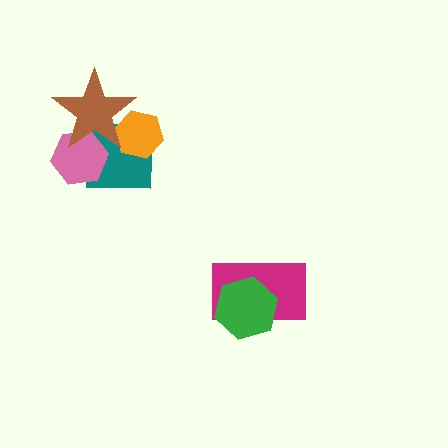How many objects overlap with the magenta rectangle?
1 object overlaps with the magenta rectangle.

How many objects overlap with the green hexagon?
1 object overlaps with the green hexagon.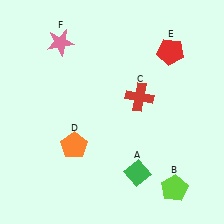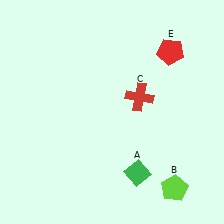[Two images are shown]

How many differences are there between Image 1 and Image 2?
There are 2 differences between the two images.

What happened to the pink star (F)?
The pink star (F) was removed in Image 2. It was in the top-left area of Image 1.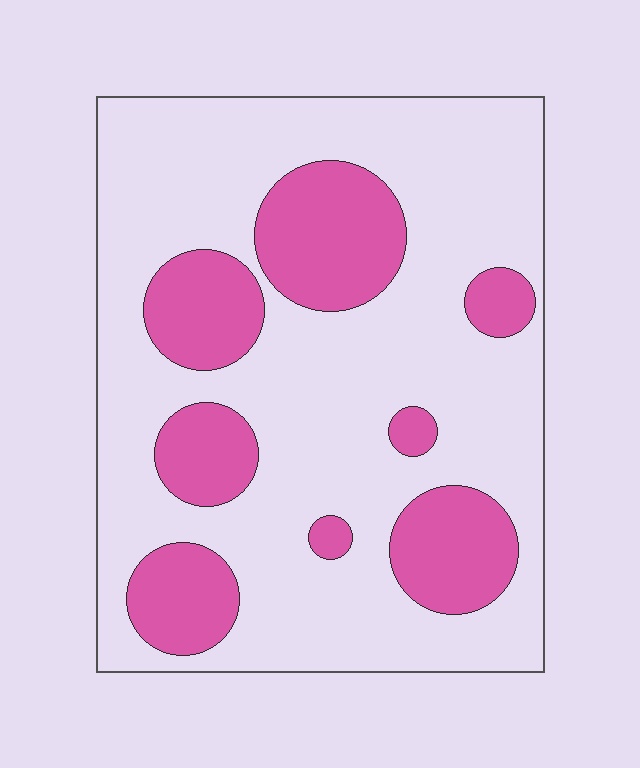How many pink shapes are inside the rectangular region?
8.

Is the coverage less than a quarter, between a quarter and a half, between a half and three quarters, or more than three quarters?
Between a quarter and a half.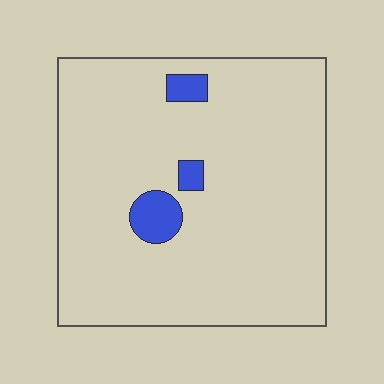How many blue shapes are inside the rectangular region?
3.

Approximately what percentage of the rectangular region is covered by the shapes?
Approximately 5%.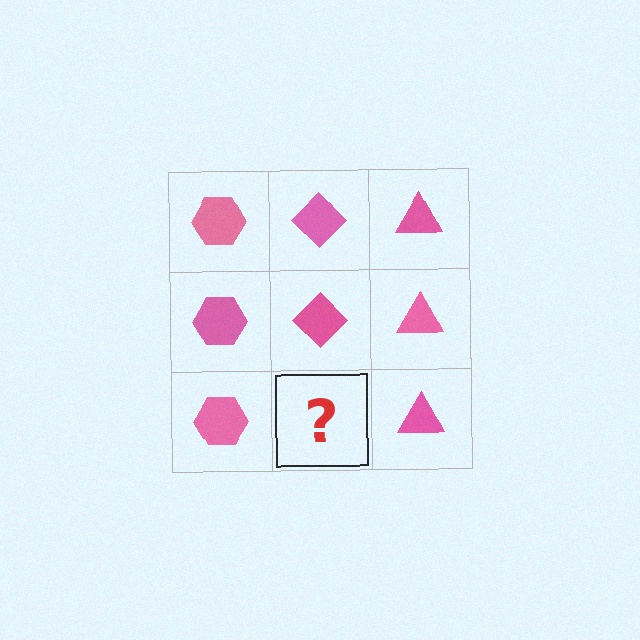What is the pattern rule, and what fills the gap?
The rule is that each column has a consistent shape. The gap should be filled with a pink diamond.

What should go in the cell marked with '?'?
The missing cell should contain a pink diamond.